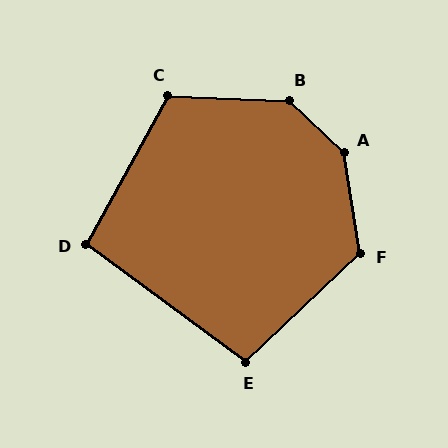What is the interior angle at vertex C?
Approximately 117 degrees (obtuse).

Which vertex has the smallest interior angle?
D, at approximately 97 degrees.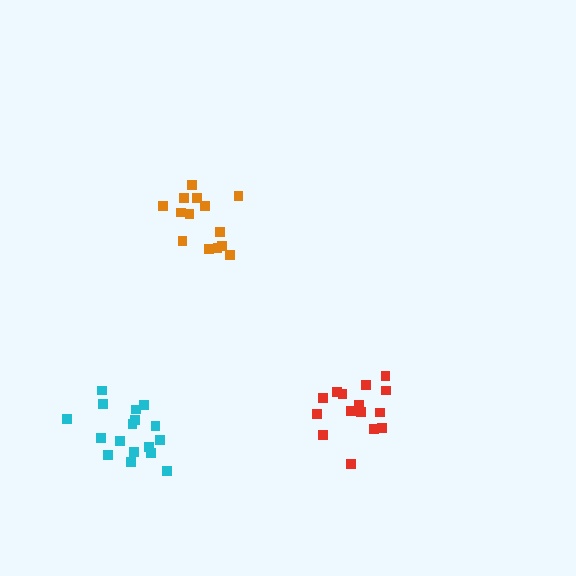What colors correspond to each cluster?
The clusters are colored: orange, cyan, red.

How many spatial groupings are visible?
There are 3 spatial groupings.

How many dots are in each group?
Group 1: 14 dots, Group 2: 17 dots, Group 3: 15 dots (46 total).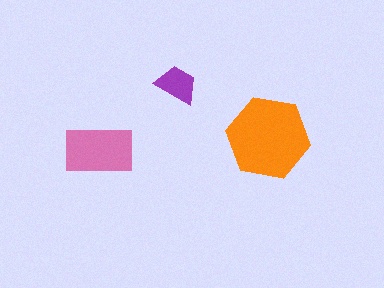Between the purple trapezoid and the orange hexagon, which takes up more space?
The orange hexagon.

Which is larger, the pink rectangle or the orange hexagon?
The orange hexagon.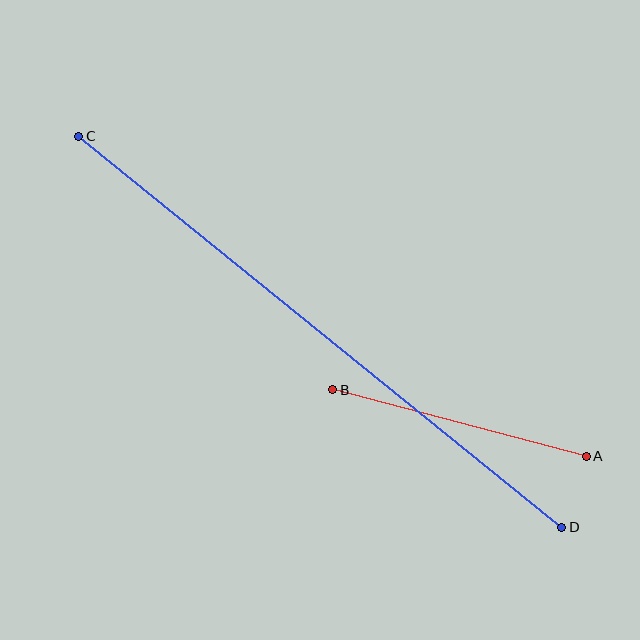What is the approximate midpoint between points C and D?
The midpoint is at approximately (320, 332) pixels.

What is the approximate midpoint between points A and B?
The midpoint is at approximately (459, 423) pixels.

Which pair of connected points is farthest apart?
Points C and D are farthest apart.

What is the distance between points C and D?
The distance is approximately 621 pixels.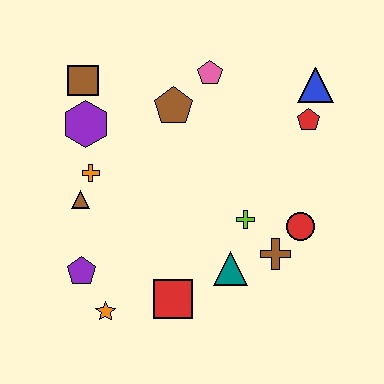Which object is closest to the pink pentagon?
The brown pentagon is closest to the pink pentagon.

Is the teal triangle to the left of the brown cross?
Yes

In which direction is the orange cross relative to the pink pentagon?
The orange cross is to the left of the pink pentagon.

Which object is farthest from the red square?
The blue triangle is farthest from the red square.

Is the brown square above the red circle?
Yes